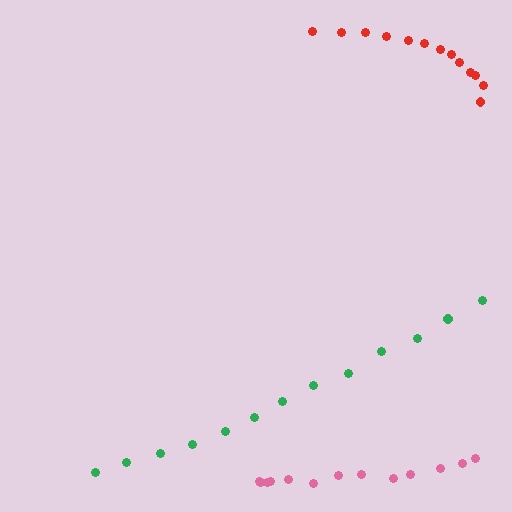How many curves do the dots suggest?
There are 3 distinct paths.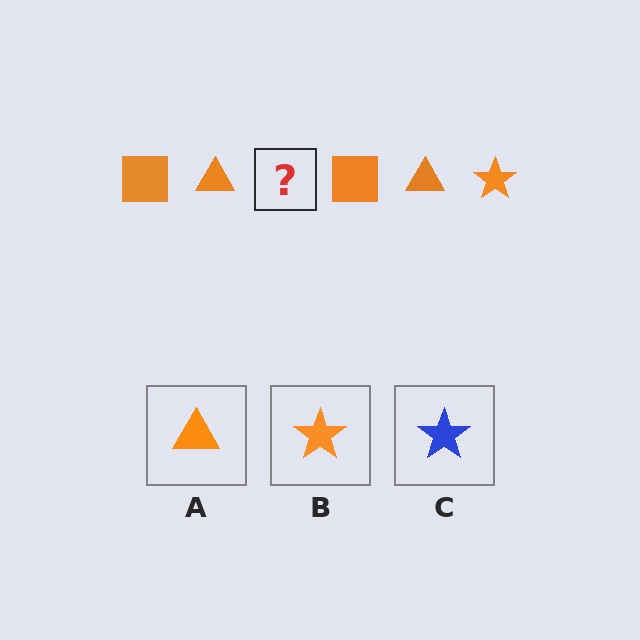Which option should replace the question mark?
Option B.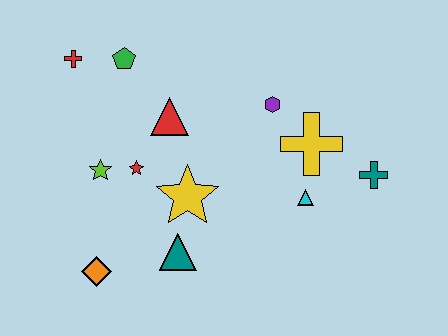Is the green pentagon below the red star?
No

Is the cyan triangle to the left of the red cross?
No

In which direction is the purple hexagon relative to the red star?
The purple hexagon is to the right of the red star.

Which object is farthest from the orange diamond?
The teal cross is farthest from the orange diamond.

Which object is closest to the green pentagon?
The red cross is closest to the green pentagon.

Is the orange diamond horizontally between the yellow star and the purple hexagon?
No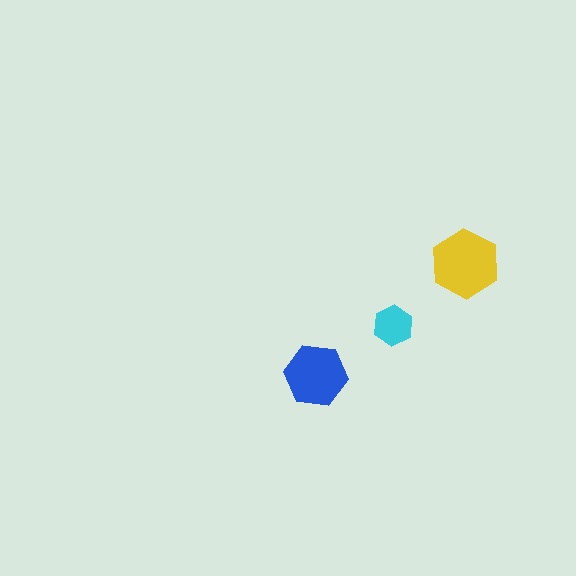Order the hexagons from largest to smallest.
the yellow one, the blue one, the cyan one.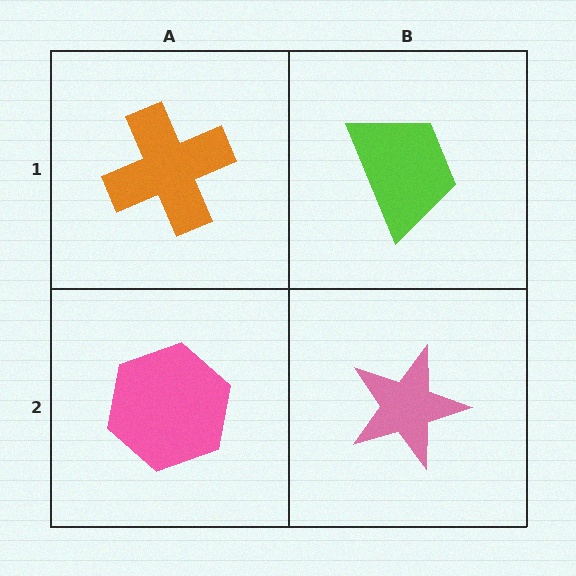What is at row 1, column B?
A lime trapezoid.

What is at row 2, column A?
A pink hexagon.